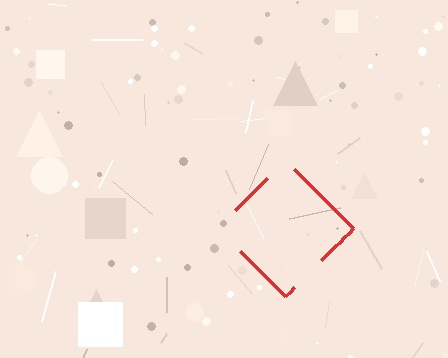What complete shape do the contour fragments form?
The contour fragments form a diamond.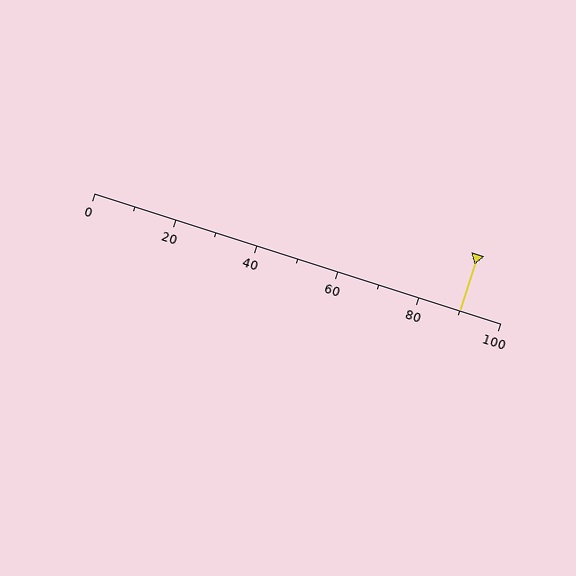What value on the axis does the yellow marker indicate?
The marker indicates approximately 90.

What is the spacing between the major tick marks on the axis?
The major ticks are spaced 20 apart.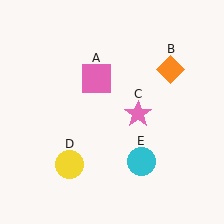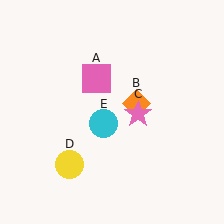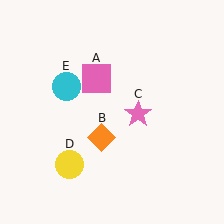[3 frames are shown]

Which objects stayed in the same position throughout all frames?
Pink square (object A) and pink star (object C) and yellow circle (object D) remained stationary.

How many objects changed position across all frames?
2 objects changed position: orange diamond (object B), cyan circle (object E).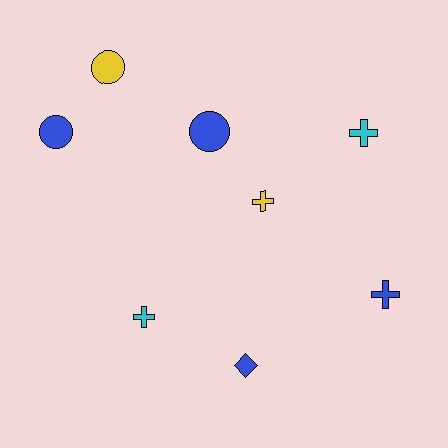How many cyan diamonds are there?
There are no cyan diamonds.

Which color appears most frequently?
Blue, with 4 objects.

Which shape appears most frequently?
Cross, with 4 objects.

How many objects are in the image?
There are 8 objects.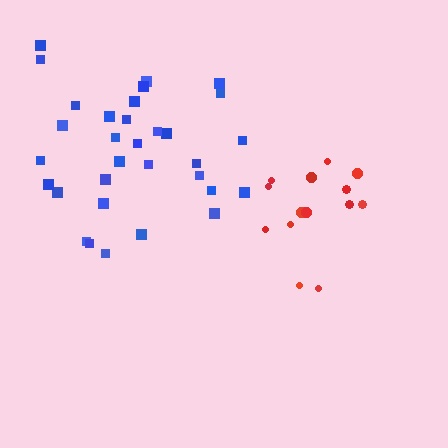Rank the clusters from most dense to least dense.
red, blue.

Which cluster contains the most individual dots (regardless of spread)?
Blue (32).